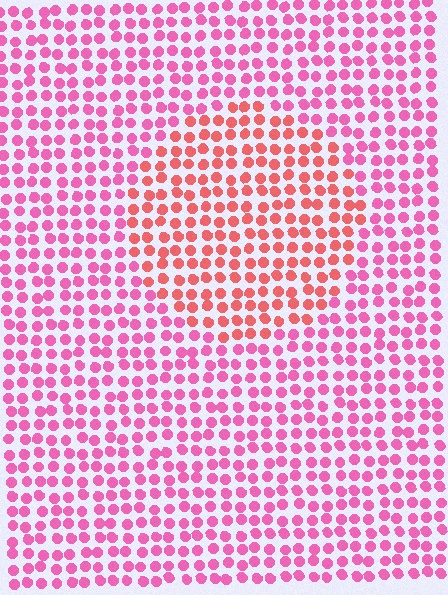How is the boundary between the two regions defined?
The boundary is defined purely by a slight shift in hue (about 33 degrees). Spacing, size, and orientation are identical on both sides.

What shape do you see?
I see a circle.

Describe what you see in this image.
The image is filled with small pink elements in a uniform arrangement. A circle-shaped region is visible where the elements are tinted to a slightly different hue, forming a subtle color boundary.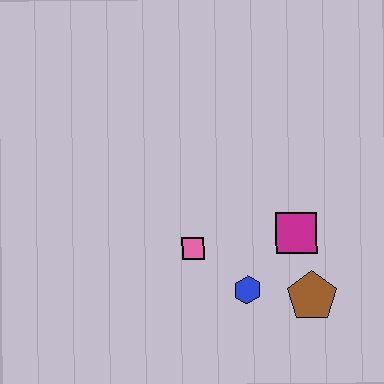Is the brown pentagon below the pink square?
Yes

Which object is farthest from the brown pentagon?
The pink square is farthest from the brown pentagon.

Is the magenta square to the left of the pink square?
No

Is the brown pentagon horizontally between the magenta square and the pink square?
No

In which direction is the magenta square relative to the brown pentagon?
The magenta square is above the brown pentagon.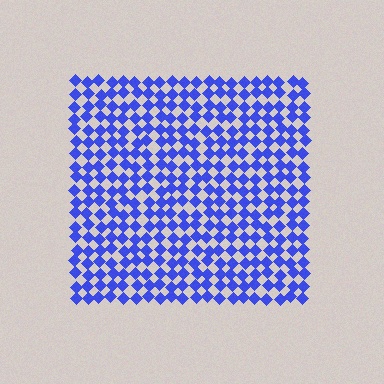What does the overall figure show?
The overall figure shows a square.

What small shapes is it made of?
It is made of small diamonds.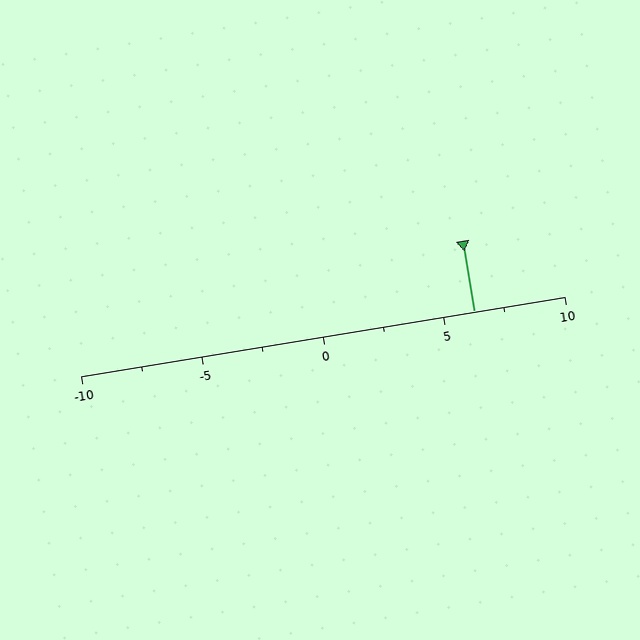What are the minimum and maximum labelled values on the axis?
The axis runs from -10 to 10.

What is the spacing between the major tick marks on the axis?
The major ticks are spaced 5 apart.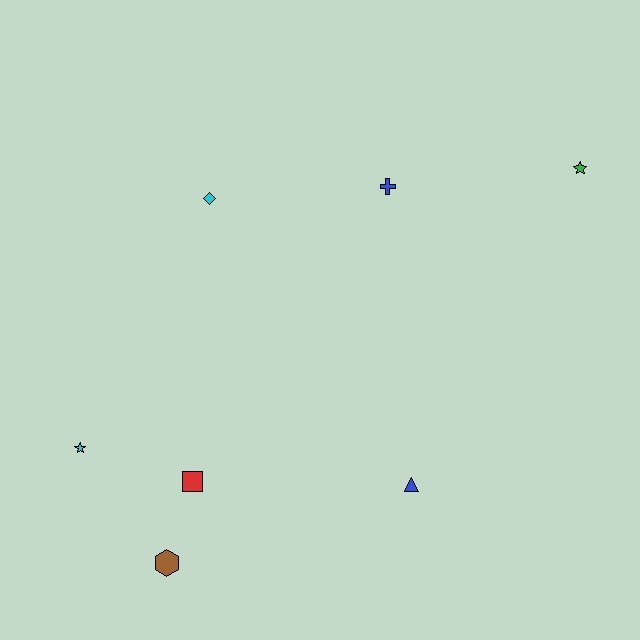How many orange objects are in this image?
There are no orange objects.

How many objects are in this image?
There are 7 objects.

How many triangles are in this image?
There is 1 triangle.